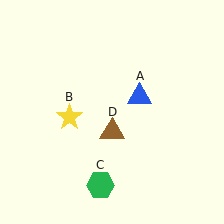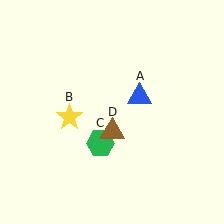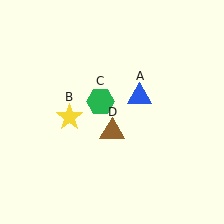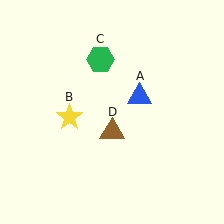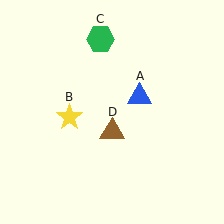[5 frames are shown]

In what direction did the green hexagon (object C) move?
The green hexagon (object C) moved up.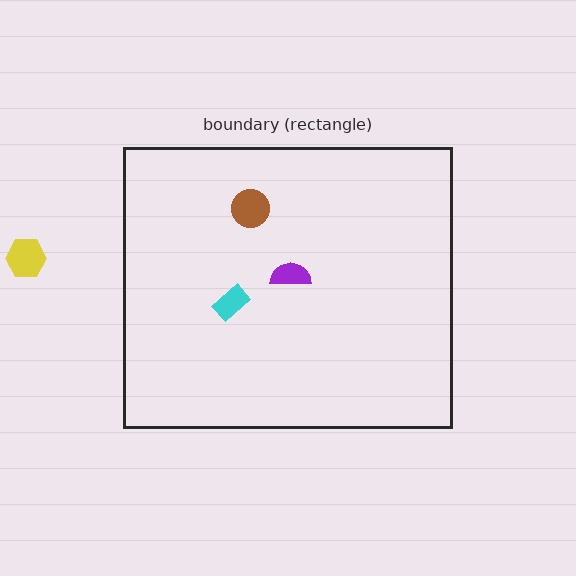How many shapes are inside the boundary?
3 inside, 1 outside.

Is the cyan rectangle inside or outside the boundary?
Inside.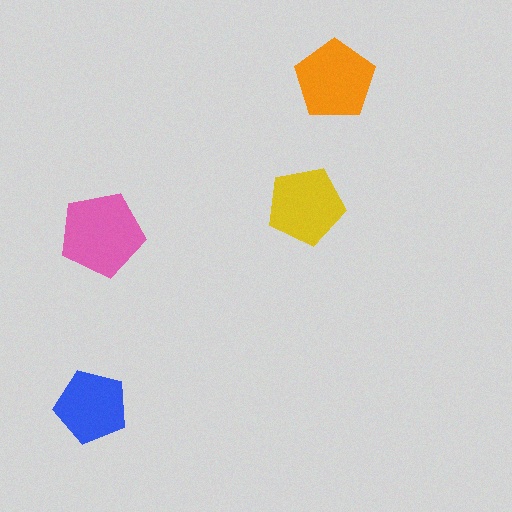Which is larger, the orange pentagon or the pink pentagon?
The pink one.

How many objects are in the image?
There are 4 objects in the image.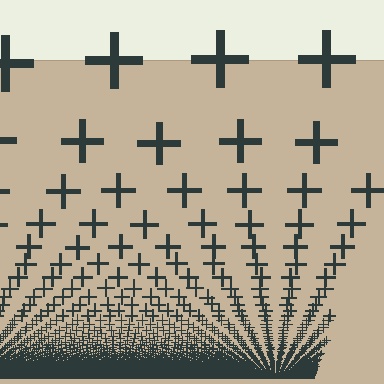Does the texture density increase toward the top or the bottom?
Density increases toward the bottom.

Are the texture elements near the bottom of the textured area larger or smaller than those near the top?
Smaller. The gradient is inverted — elements near the bottom are smaller and denser.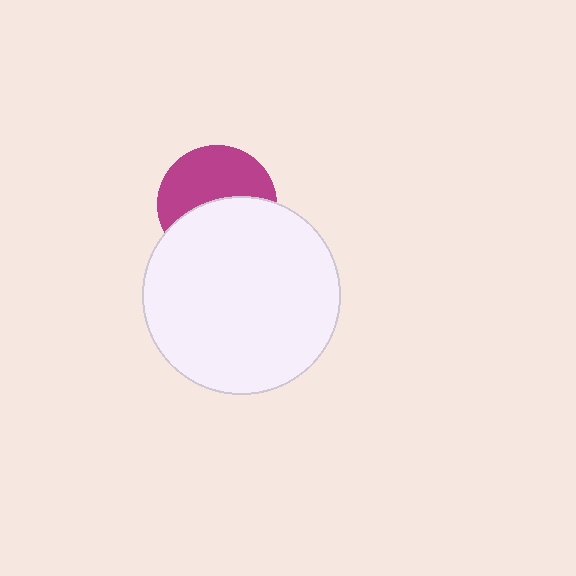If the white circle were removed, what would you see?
You would see the complete magenta circle.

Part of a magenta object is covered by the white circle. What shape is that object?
It is a circle.